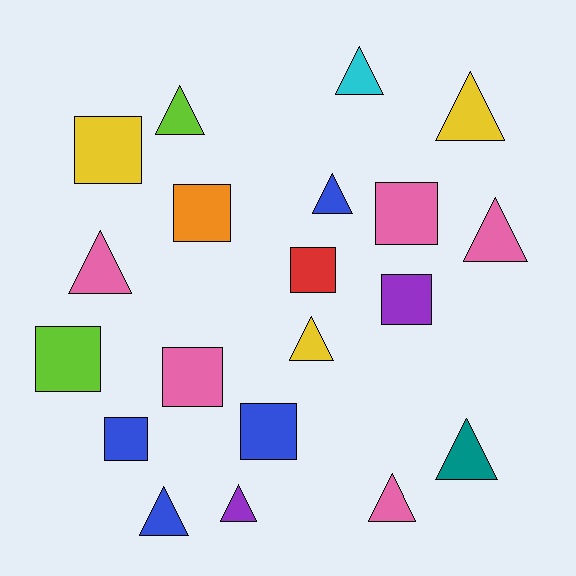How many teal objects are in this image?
There is 1 teal object.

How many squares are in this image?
There are 9 squares.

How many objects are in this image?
There are 20 objects.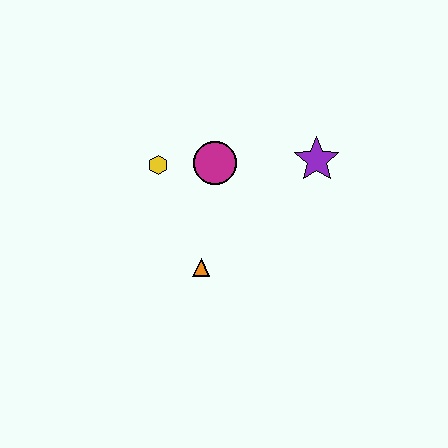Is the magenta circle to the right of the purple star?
No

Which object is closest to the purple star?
The magenta circle is closest to the purple star.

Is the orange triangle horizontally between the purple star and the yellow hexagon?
Yes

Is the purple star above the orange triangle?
Yes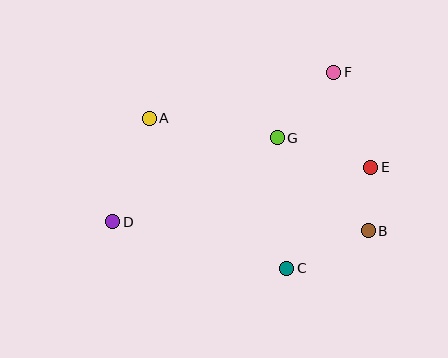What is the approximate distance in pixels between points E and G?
The distance between E and G is approximately 98 pixels.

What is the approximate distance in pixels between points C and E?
The distance between C and E is approximately 132 pixels.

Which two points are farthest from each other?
Points D and F are farthest from each other.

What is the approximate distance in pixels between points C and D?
The distance between C and D is approximately 180 pixels.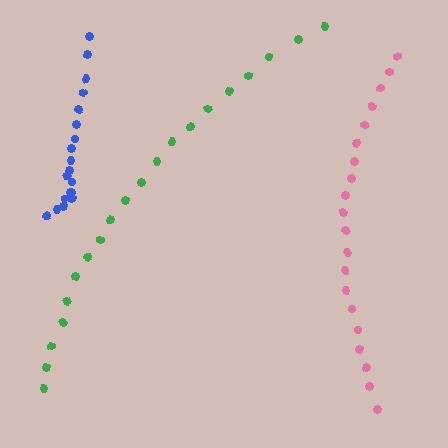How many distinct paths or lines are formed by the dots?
There are 3 distinct paths.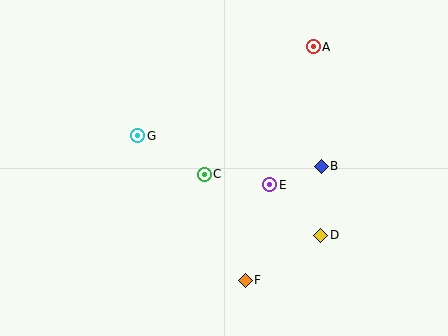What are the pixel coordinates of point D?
Point D is at (321, 235).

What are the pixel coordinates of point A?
Point A is at (313, 47).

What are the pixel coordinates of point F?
Point F is at (245, 280).